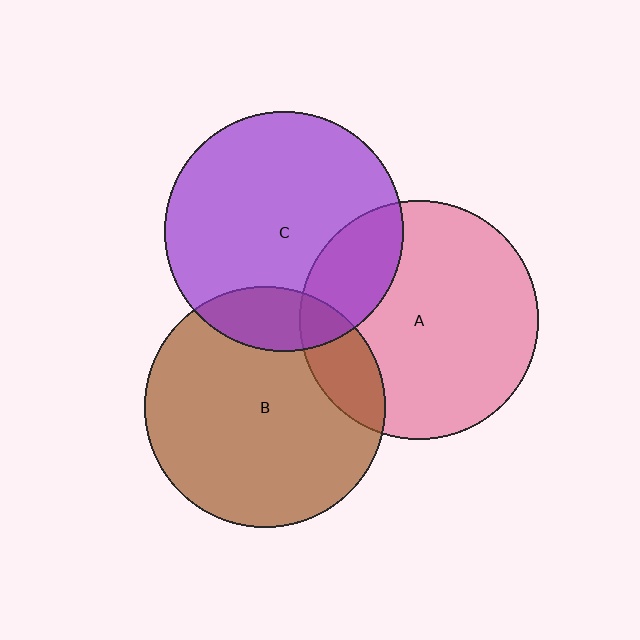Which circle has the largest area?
Circle B (brown).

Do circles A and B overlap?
Yes.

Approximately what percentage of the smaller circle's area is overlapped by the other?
Approximately 15%.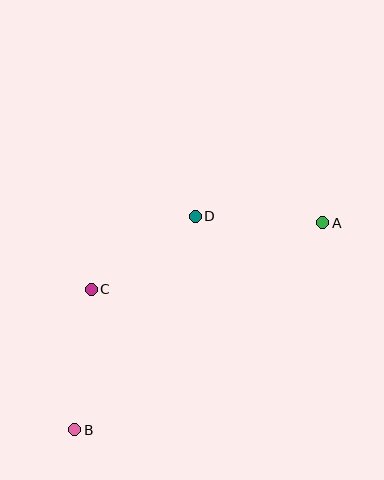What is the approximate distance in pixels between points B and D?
The distance between B and D is approximately 245 pixels.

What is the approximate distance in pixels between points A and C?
The distance between A and C is approximately 241 pixels.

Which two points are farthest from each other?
Points A and B are farthest from each other.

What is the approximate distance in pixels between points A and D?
The distance between A and D is approximately 128 pixels.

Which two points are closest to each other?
Points C and D are closest to each other.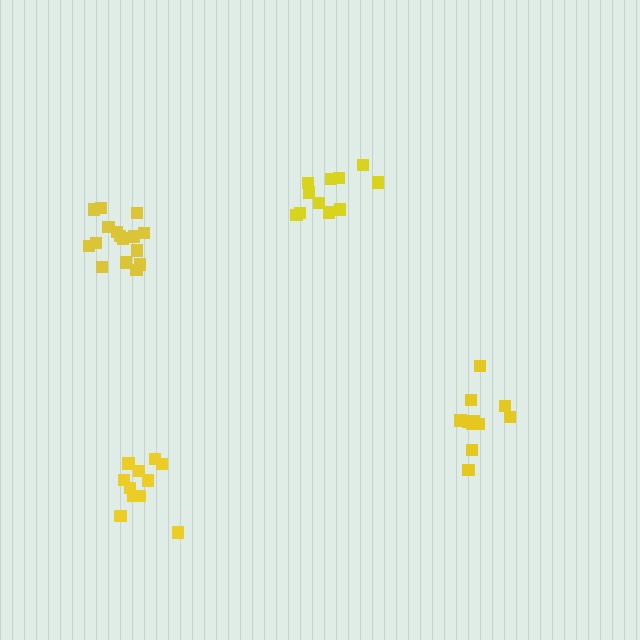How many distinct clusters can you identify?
There are 4 distinct clusters.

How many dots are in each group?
Group 1: 11 dots, Group 2: 11 dots, Group 3: 16 dots, Group 4: 11 dots (49 total).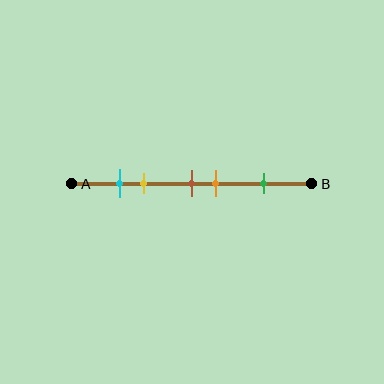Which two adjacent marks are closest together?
The cyan and yellow marks are the closest adjacent pair.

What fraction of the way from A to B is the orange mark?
The orange mark is approximately 60% (0.6) of the way from A to B.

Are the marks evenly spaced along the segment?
No, the marks are not evenly spaced.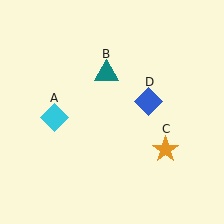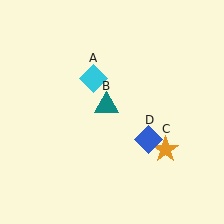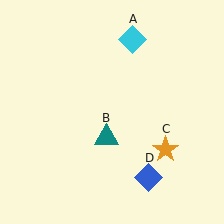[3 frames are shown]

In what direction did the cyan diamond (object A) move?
The cyan diamond (object A) moved up and to the right.